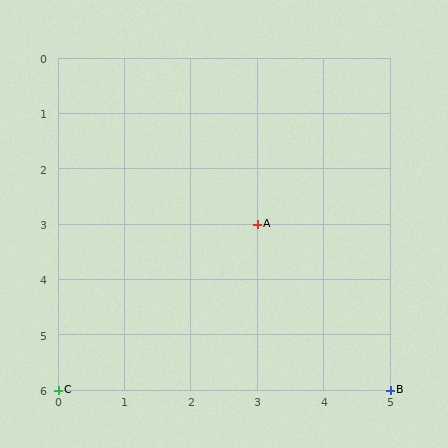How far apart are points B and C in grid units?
Points B and C are 5 columns apart.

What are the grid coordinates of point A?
Point A is at grid coordinates (3, 3).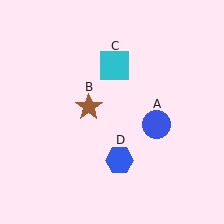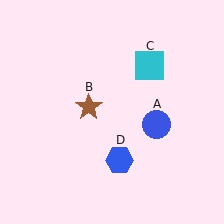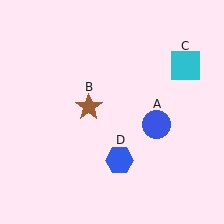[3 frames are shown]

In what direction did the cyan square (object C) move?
The cyan square (object C) moved right.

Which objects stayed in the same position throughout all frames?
Blue circle (object A) and brown star (object B) and blue hexagon (object D) remained stationary.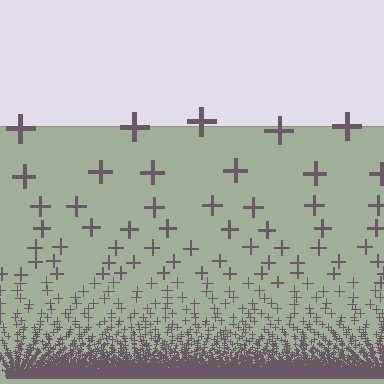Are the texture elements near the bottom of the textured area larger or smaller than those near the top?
Smaller. The gradient is inverted — elements near the bottom are smaller and denser.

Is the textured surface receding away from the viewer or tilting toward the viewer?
The surface appears to tilt toward the viewer. Texture elements get larger and sparser toward the top.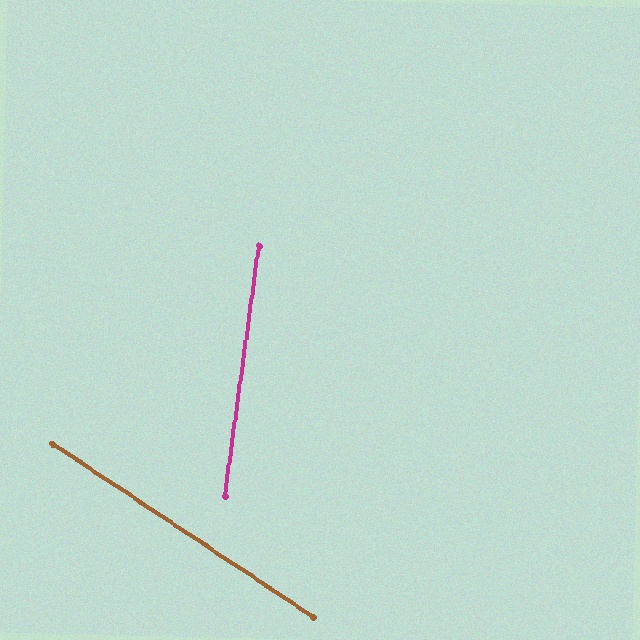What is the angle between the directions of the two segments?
Approximately 64 degrees.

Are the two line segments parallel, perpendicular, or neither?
Neither parallel nor perpendicular — they differ by about 64°.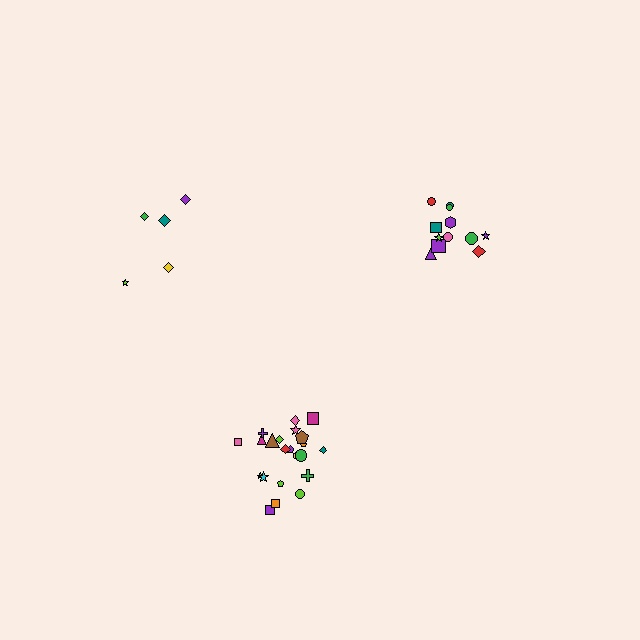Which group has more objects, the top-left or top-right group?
The top-right group.